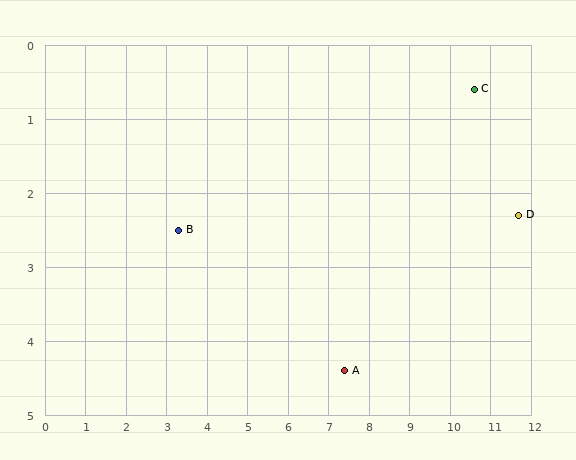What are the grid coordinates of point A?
Point A is at approximately (7.4, 4.4).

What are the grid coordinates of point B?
Point B is at approximately (3.3, 2.5).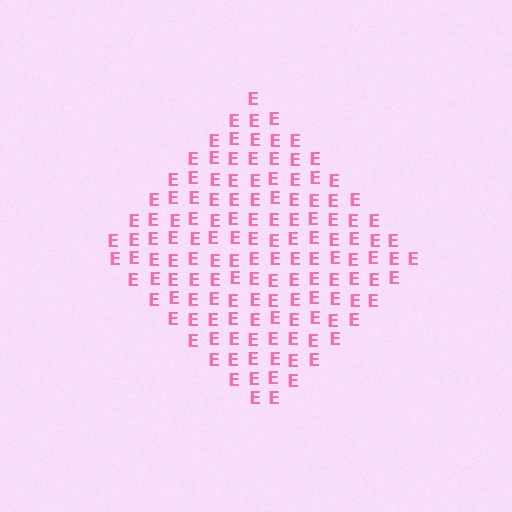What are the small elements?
The small elements are letter E's.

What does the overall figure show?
The overall figure shows a diamond.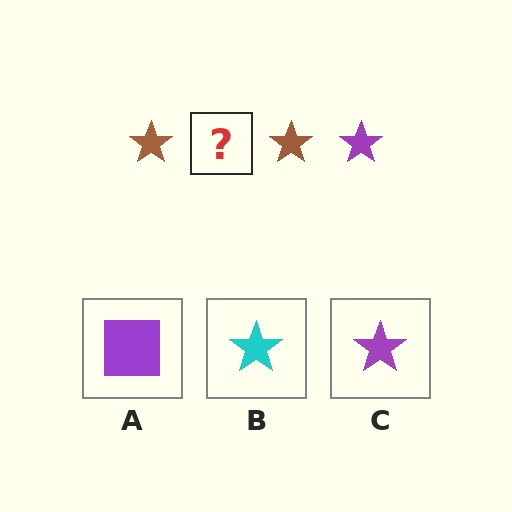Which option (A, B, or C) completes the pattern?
C.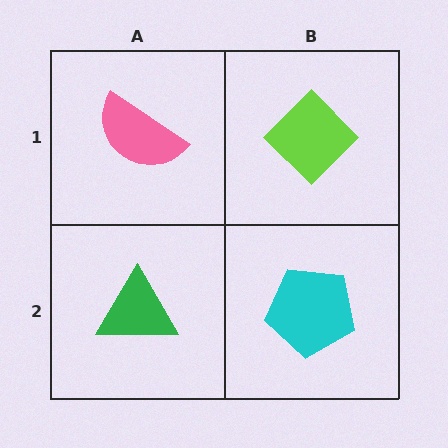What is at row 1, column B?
A lime diamond.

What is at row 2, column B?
A cyan pentagon.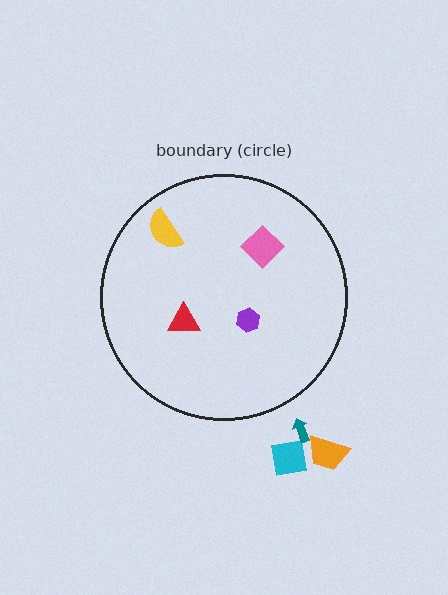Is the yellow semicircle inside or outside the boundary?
Inside.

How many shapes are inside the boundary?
4 inside, 3 outside.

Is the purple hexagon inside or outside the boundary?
Inside.